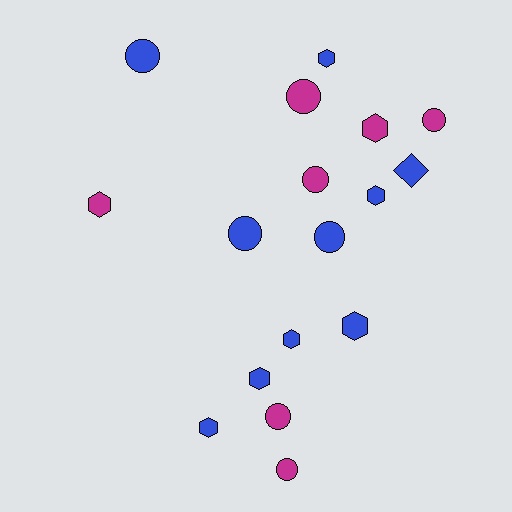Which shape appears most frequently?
Circle, with 8 objects.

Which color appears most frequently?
Blue, with 10 objects.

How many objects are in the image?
There are 17 objects.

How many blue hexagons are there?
There are 6 blue hexagons.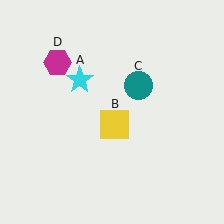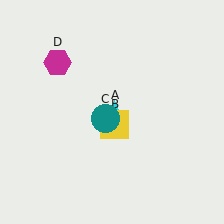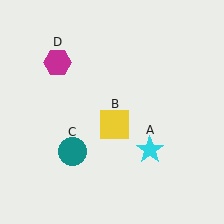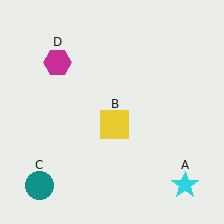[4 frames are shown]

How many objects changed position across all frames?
2 objects changed position: cyan star (object A), teal circle (object C).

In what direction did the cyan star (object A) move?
The cyan star (object A) moved down and to the right.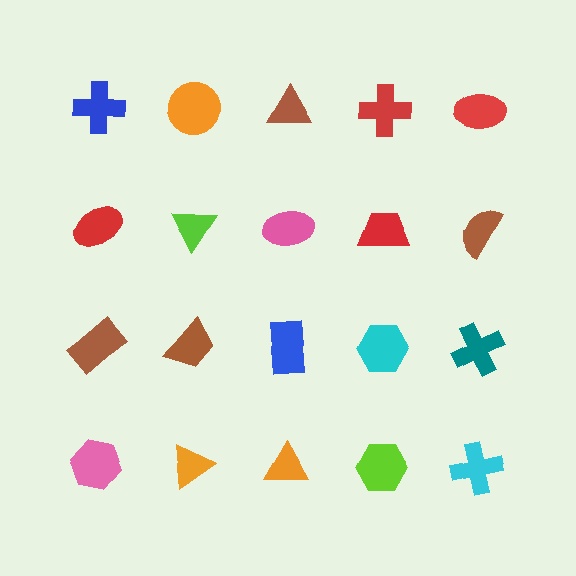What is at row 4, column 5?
A cyan cross.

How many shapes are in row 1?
5 shapes.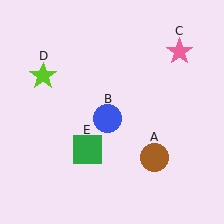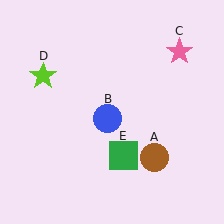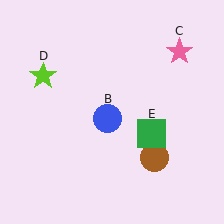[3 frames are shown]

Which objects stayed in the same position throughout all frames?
Brown circle (object A) and blue circle (object B) and pink star (object C) and lime star (object D) remained stationary.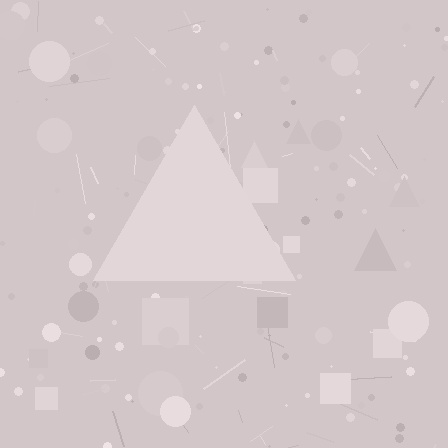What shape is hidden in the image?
A triangle is hidden in the image.